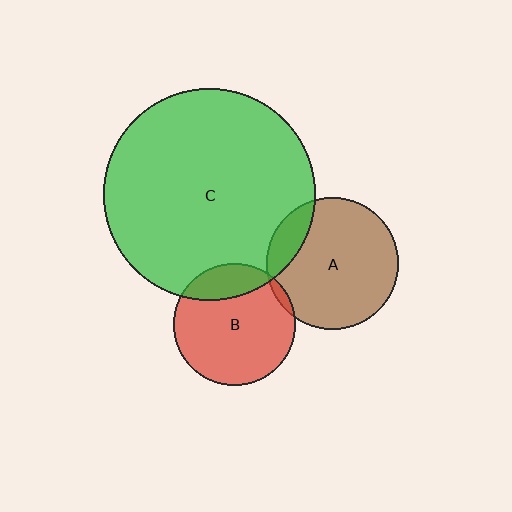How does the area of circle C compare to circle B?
Approximately 3.0 times.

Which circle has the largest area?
Circle C (green).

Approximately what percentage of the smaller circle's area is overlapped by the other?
Approximately 20%.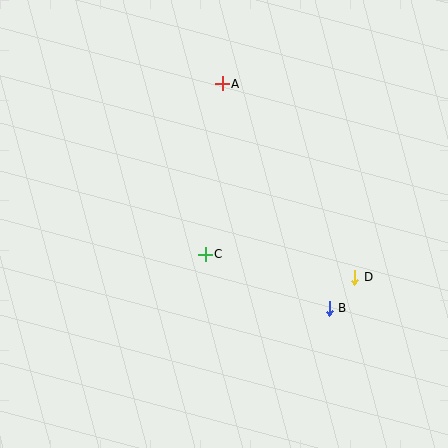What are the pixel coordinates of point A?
Point A is at (222, 84).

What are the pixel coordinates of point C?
Point C is at (205, 254).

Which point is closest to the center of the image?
Point C at (205, 254) is closest to the center.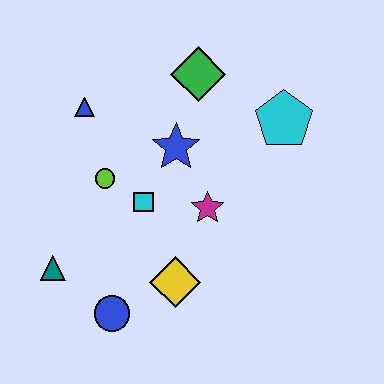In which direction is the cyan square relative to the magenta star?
The cyan square is to the left of the magenta star.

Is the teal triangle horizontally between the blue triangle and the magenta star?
No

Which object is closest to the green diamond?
The blue star is closest to the green diamond.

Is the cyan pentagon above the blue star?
Yes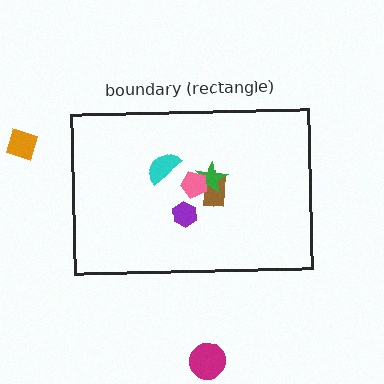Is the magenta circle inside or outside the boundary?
Outside.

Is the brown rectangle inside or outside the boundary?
Inside.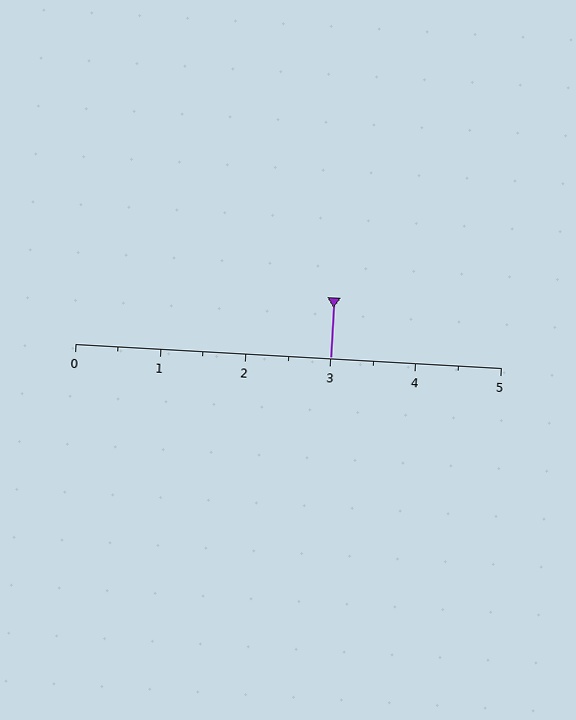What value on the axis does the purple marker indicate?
The marker indicates approximately 3.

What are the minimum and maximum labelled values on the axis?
The axis runs from 0 to 5.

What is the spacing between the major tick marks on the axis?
The major ticks are spaced 1 apart.